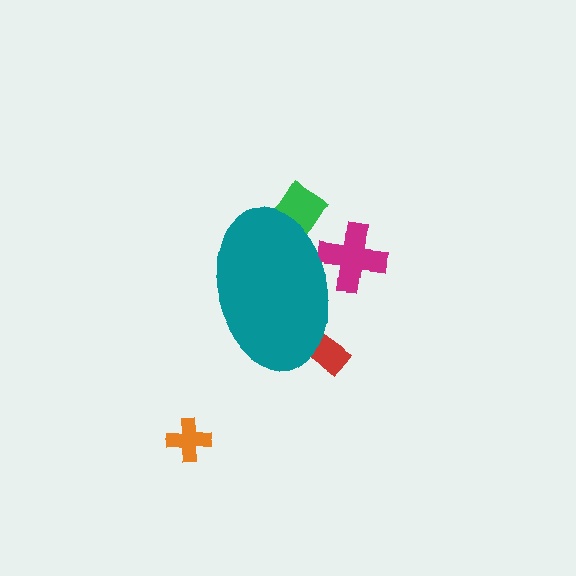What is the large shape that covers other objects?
A teal ellipse.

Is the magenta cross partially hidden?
Yes, the magenta cross is partially hidden behind the teal ellipse.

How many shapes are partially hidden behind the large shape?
3 shapes are partially hidden.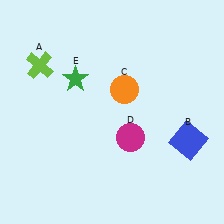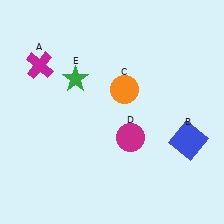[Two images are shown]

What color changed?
The cross (A) changed from lime in Image 1 to magenta in Image 2.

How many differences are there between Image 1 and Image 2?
There is 1 difference between the two images.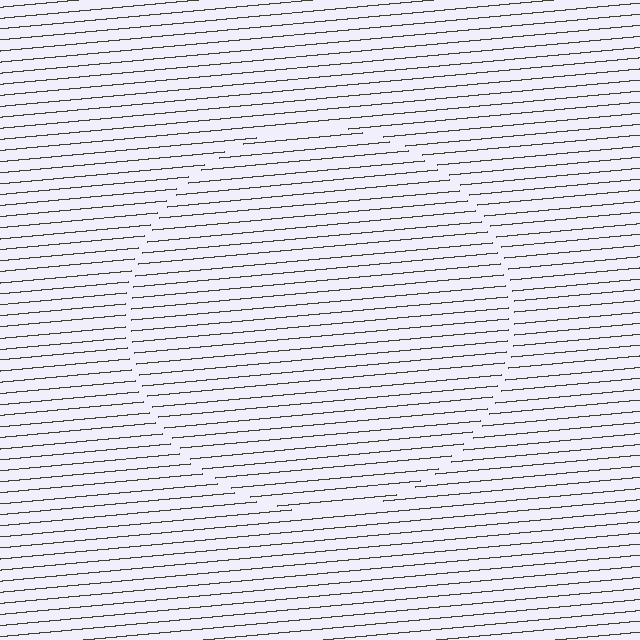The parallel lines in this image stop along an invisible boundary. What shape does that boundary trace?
An illusory circle. The interior of the shape contains the same grating, shifted by half a period — the contour is defined by the phase discontinuity where line-ends from the inner and outer gratings abut.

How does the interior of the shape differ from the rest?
The interior of the shape contains the same grating, shifted by half a period — the contour is defined by the phase discontinuity where line-ends from the inner and outer gratings abut.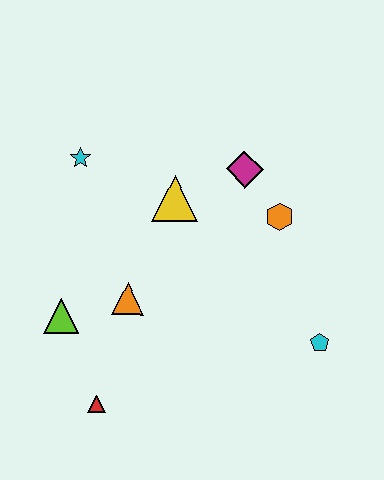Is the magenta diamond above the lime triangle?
Yes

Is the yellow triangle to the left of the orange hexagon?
Yes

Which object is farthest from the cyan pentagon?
The cyan star is farthest from the cyan pentagon.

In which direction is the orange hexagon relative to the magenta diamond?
The orange hexagon is below the magenta diamond.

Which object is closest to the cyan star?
The yellow triangle is closest to the cyan star.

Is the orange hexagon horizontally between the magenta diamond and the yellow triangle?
No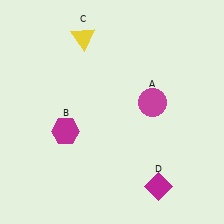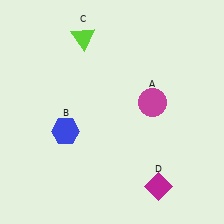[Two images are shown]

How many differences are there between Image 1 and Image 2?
There are 2 differences between the two images.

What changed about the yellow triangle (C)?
In Image 1, C is yellow. In Image 2, it changed to lime.